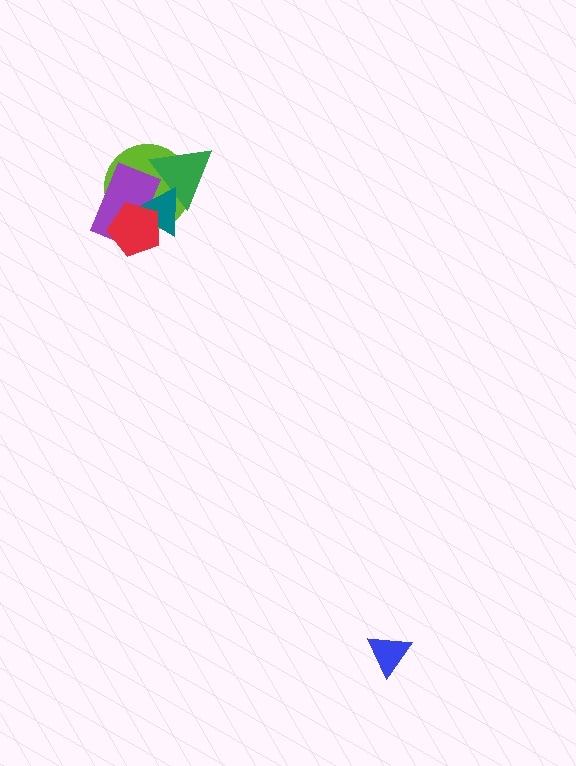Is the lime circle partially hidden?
Yes, it is partially covered by another shape.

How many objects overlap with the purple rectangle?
4 objects overlap with the purple rectangle.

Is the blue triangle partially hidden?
No, no other shape covers it.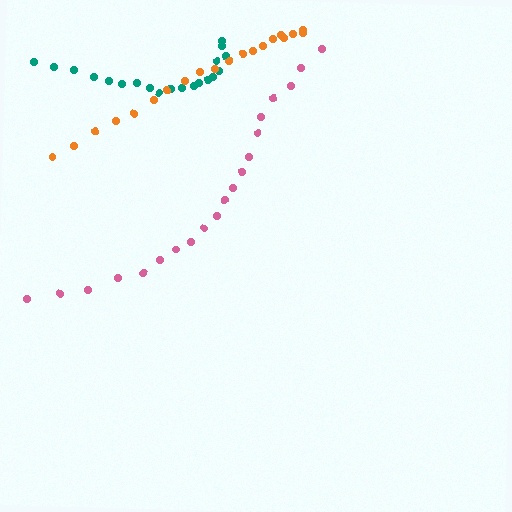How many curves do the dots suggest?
There are 3 distinct paths.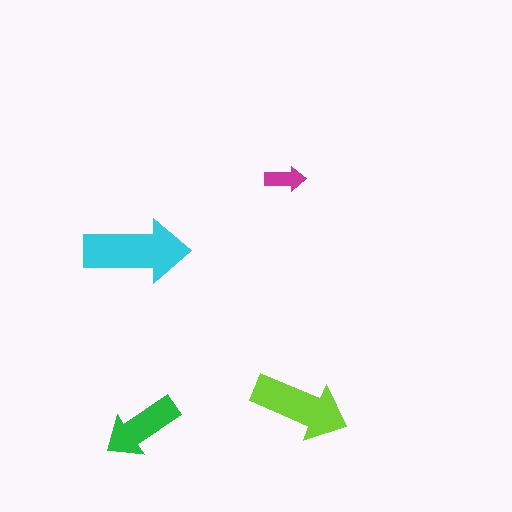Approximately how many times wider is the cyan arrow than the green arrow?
About 1.5 times wider.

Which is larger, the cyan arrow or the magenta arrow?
The cyan one.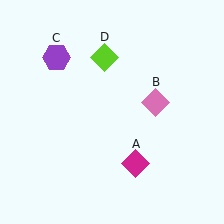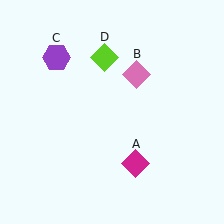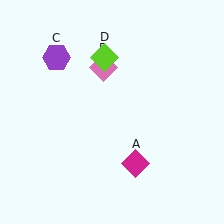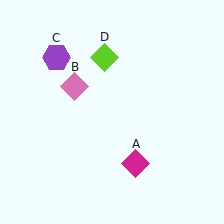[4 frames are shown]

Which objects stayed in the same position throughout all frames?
Magenta diamond (object A) and purple hexagon (object C) and lime diamond (object D) remained stationary.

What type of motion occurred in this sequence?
The pink diamond (object B) rotated counterclockwise around the center of the scene.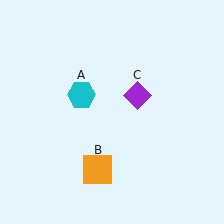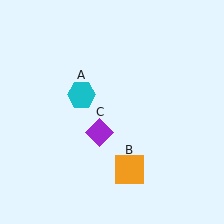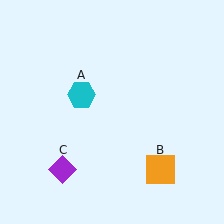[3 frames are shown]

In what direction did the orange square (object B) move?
The orange square (object B) moved right.